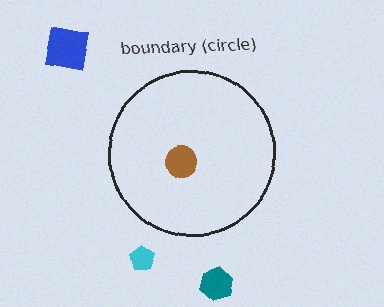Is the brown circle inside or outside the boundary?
Inside.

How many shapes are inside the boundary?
1 inside, 3 outside.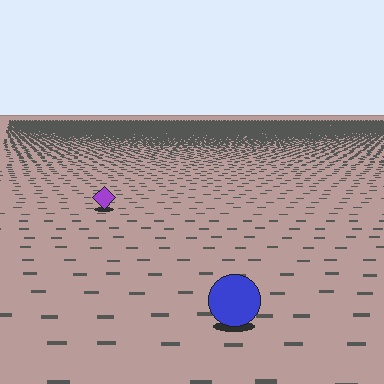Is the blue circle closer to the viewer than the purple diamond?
Yes. The blue circle is closer — you can tell from the texture gradient: the ground texture is coarser near it.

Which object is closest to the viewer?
The blue circle is closest. The texture marks near it are larger and more spread out.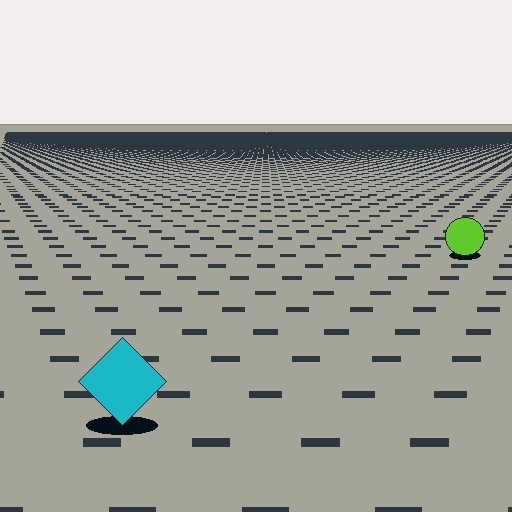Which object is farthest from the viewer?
The lime circle is farthest from the viewer. It appears smaller and the ground texture around it is denser.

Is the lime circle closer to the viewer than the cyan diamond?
No. The cyan diamond is closer — you can tell from the texture gradient: the ground texture is coarser near it.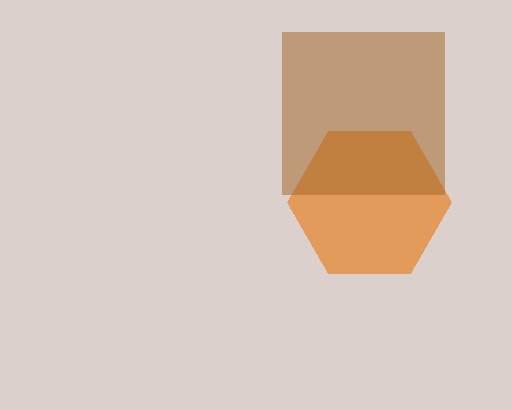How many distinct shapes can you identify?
There are 2 distinct shapes: an orange hexagon, a brown square.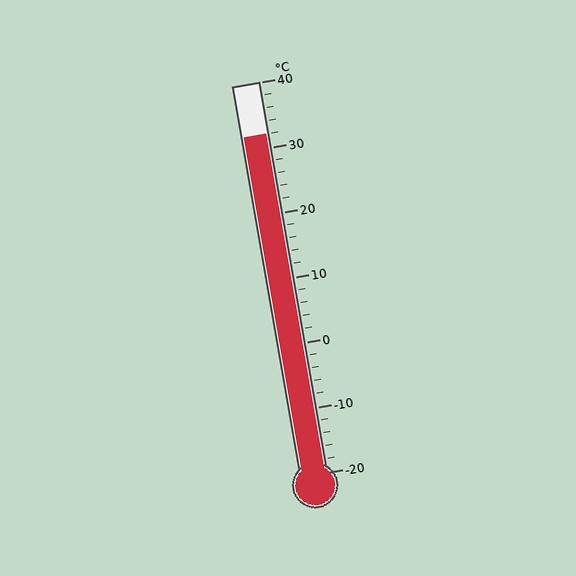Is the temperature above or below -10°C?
The temperature is above -10°C.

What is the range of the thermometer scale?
The thermometer scale ranges from -20°C to 40°C.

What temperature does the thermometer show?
The thermometer shows approximately 32°C.